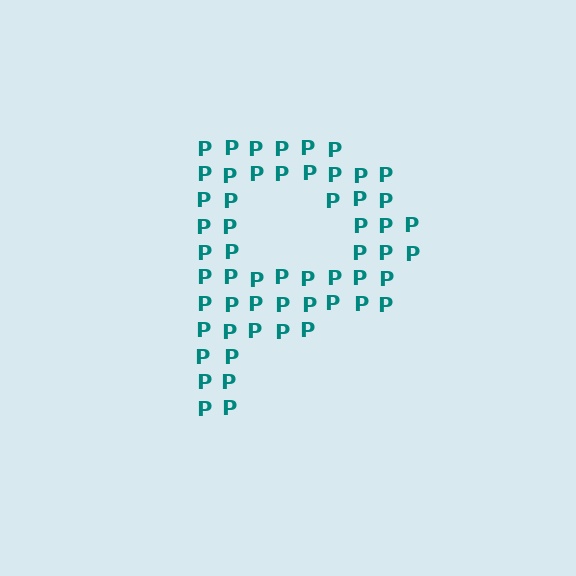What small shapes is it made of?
It is made of small letter P's.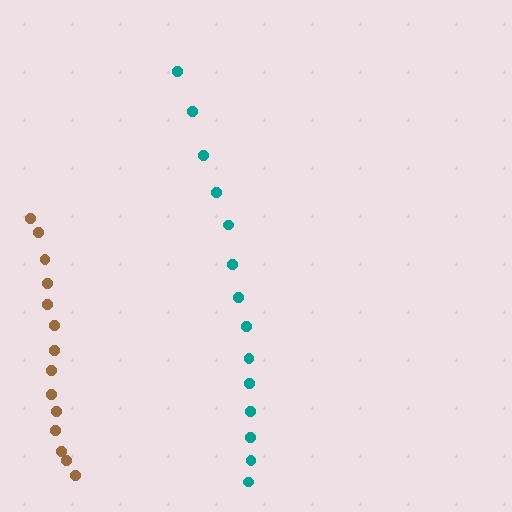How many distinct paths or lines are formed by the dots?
There are 2 distinct paths.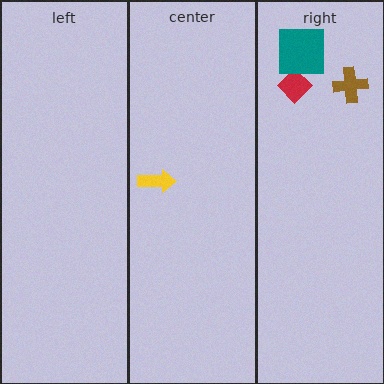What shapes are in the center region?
The yellow arrow.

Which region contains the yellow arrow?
The center region.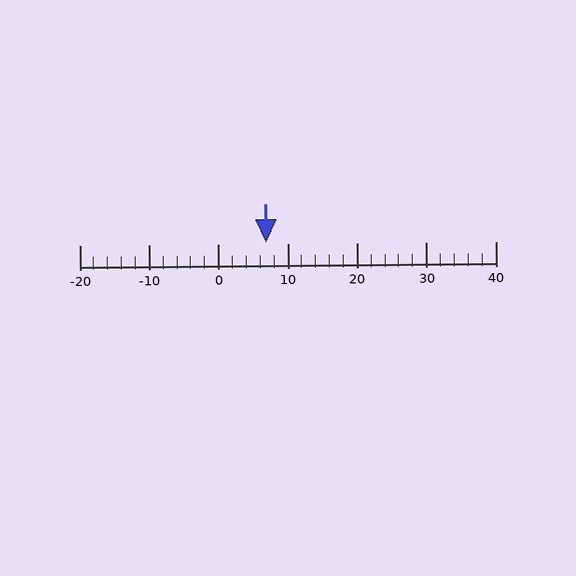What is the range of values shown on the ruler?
The ruler shows values from -20 to 40.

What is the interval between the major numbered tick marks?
The major tick marks are spaced 10 units apart.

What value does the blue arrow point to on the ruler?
The blue arrow points to approximately 7.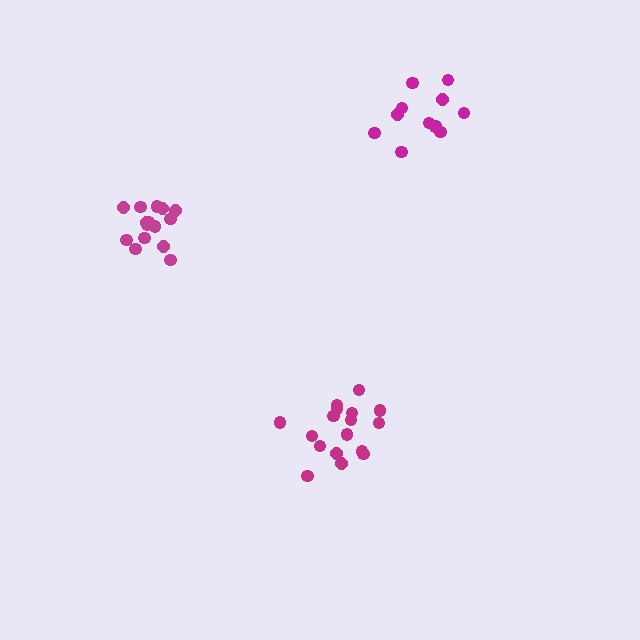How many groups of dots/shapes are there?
There are 3 groups.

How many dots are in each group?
Group 1: 17 dots, Group 2: 15 dots, Group 3: 12 dots (44 total).